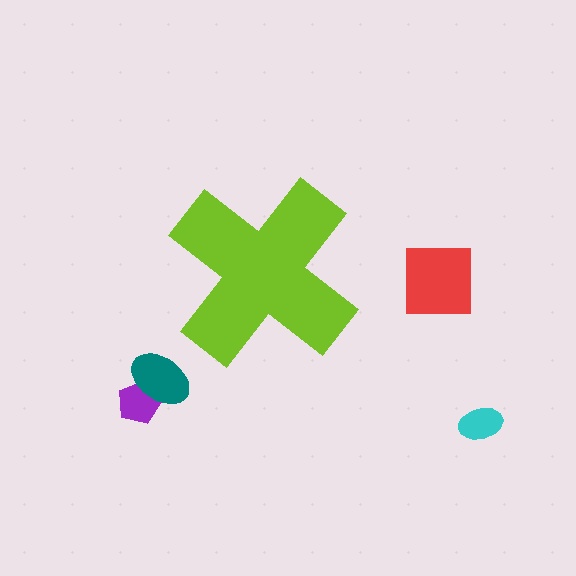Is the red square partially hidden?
No, the red square is fully visible.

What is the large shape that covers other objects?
A lime cross.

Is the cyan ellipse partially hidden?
No, the cyan ellipse is fully visible.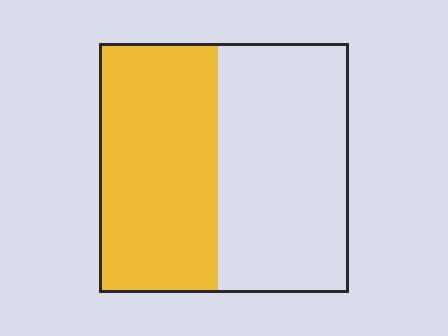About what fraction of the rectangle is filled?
About one half (1/2).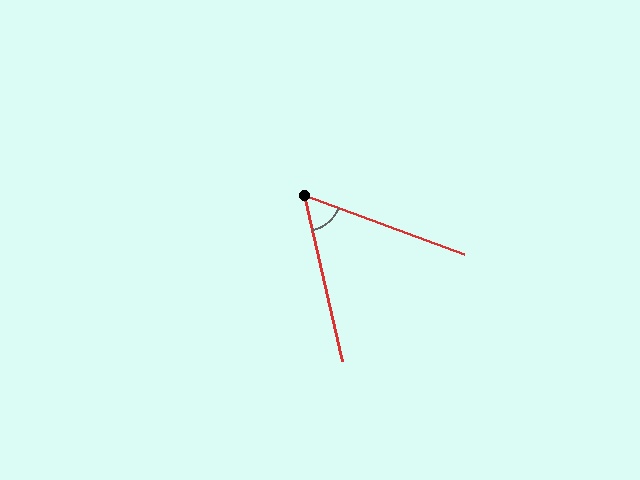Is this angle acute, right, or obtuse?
It is acute.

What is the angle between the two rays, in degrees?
Approximately 57 degrees.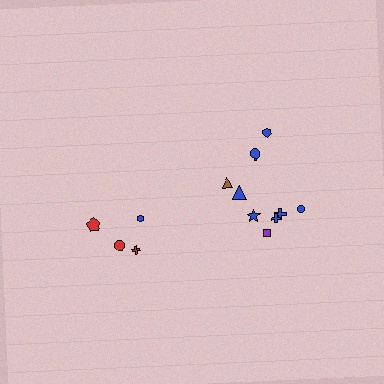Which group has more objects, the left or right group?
The right group.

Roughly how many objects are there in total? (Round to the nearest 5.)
Roughly 15 objects in total.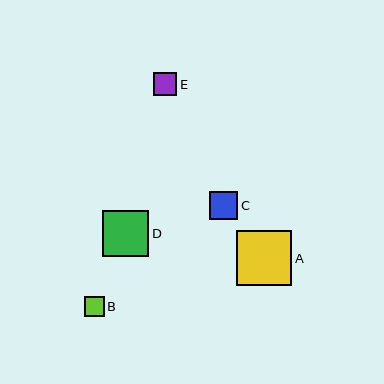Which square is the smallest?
Square B is the smallest with a size of approximately 20 pixels.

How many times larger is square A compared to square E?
Square A is approximately 2.3 times the size of square E.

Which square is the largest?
Square A is the largest with a size of approximately 55 pixels.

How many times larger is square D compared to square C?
Square D is approximately 1.6 times the size of square C.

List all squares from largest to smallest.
From largest to smallest: A, D, C, E, B.